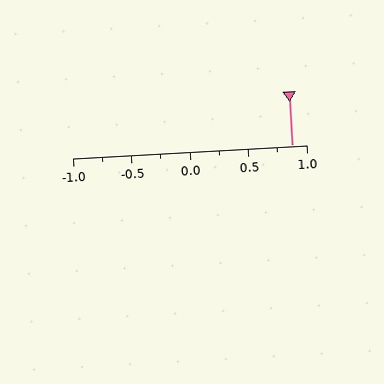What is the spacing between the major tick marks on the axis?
The major ticks are spaced 0.5 apart.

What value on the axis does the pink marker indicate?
The marker indicates approximately 0.88.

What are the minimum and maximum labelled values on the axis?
The axis runs from -1.0 to 1.0.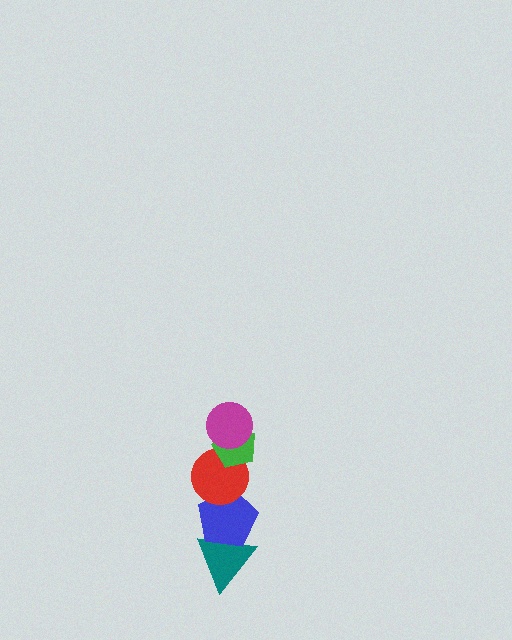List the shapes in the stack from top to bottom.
From top to bottom: the magenta circle, the green pentagon, the red circle, the blue pentagon, the teal triangle.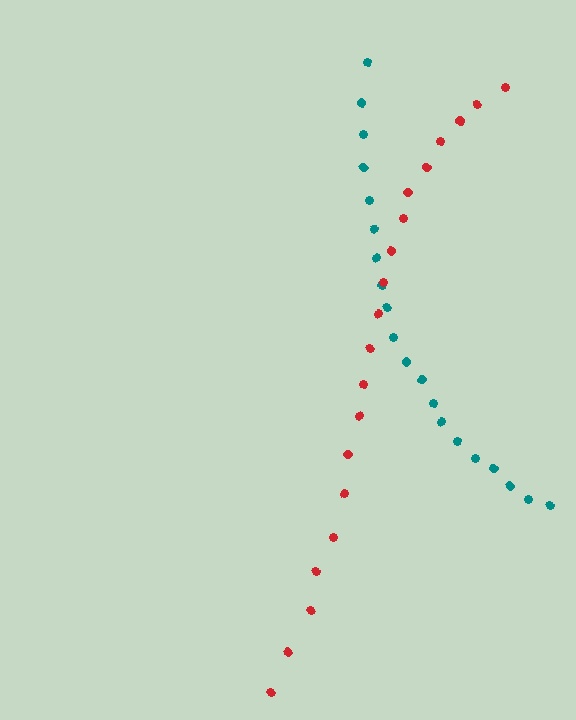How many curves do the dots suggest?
There are 2 distinct paths.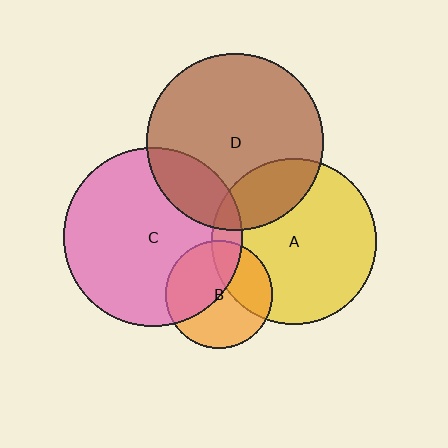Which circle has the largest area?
Circle C (pink).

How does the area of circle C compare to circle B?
Approximately 2.8 times.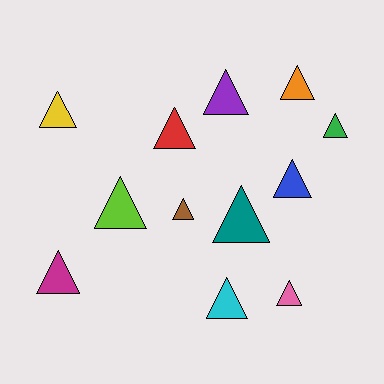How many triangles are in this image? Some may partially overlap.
There are 12 triangles.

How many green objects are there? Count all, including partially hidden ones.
There is 1 green object.